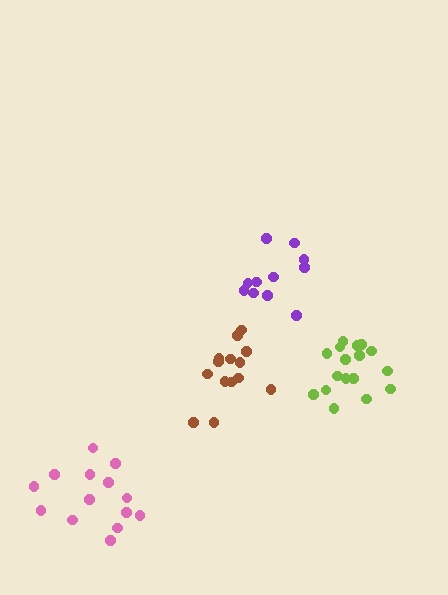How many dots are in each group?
Group 1: 14 dots, Group 2: 14 dots, Group 3: 17 dots, Group 4: 11 dots (56 total).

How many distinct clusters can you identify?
There are 4 distinct clusters.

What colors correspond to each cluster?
The clusters are colored: brown, pink, lime, purple.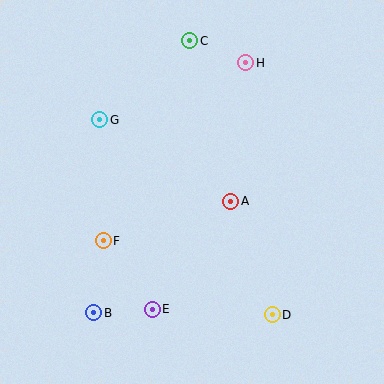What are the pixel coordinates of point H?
Point H is at (246, 63).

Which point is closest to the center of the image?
Point A at (231, 201) is closest to the center.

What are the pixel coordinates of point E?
Point E is at (152, 309).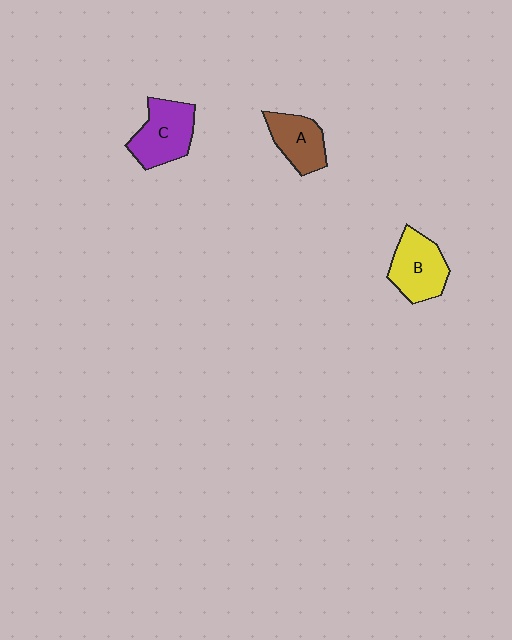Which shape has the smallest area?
Shape A (brown).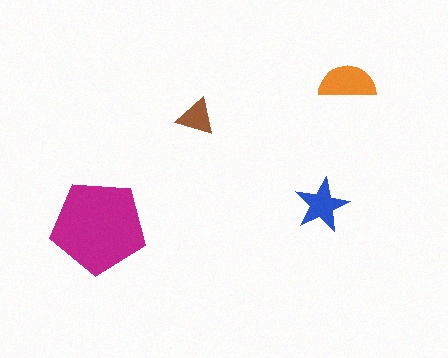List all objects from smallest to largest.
The brown triangle, the blue star, the orange semicircle, the magenta pentagon.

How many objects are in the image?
There are 4 objects in the image.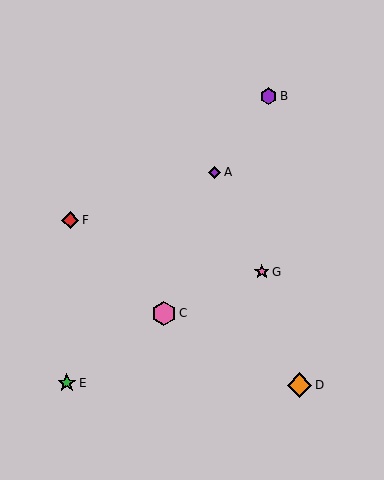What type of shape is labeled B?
Shape B is a purple hexagon.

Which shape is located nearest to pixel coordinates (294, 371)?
The orange diamond (labeled D) at (300, 385) is nearest to that location.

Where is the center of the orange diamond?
The center of the orange diamond is at (300, 385).